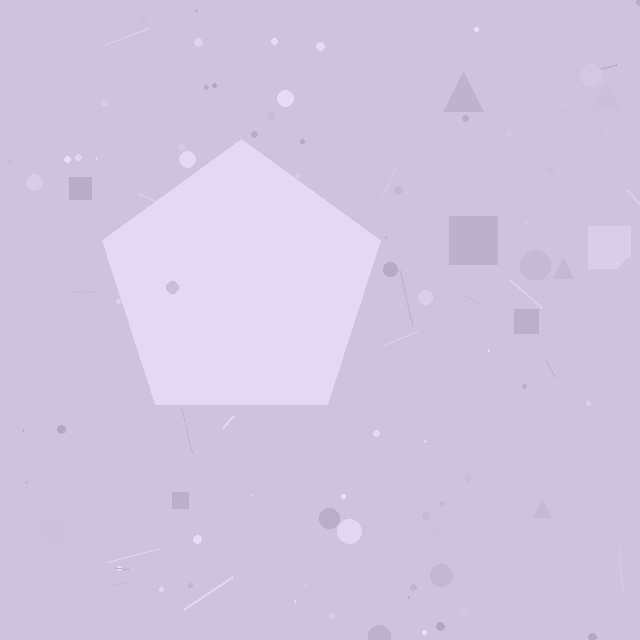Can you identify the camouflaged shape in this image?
The camouflaged shape is a pentagon.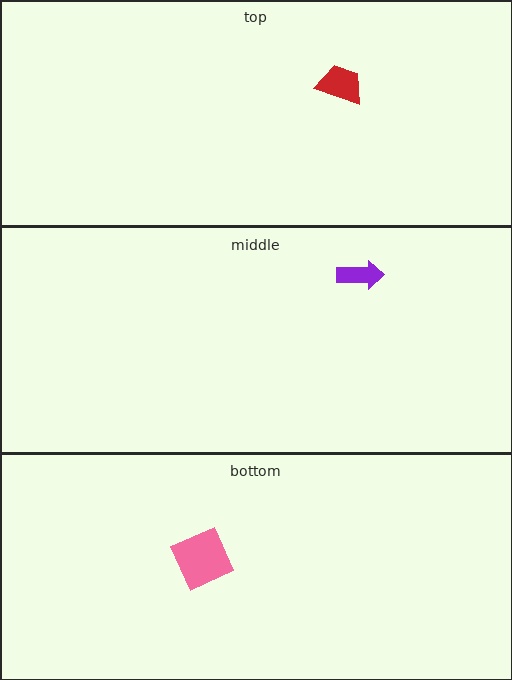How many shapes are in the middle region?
1.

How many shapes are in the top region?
1.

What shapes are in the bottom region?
The pink square.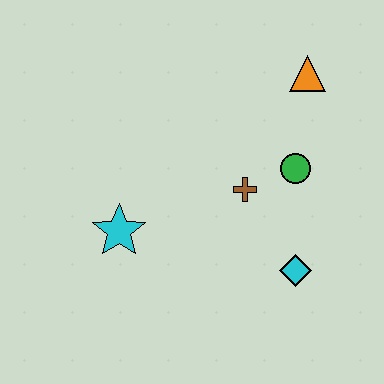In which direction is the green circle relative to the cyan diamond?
The green circle is above the cyan diamond.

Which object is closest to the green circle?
The brown cross is closest to the green circle.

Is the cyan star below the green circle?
Yes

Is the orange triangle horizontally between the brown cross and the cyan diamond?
No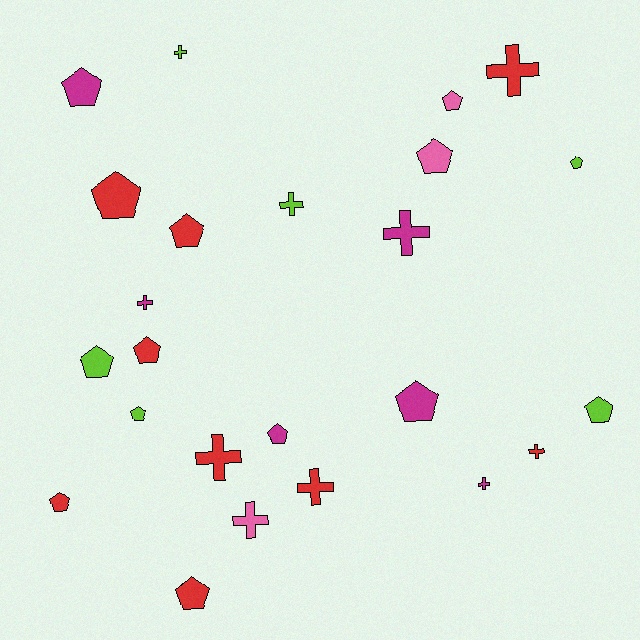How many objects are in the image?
There are 24 objects.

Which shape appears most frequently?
Pentagon, with 14 objects.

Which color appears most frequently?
Red, with 9 objects.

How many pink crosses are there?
There is 1 pink cross.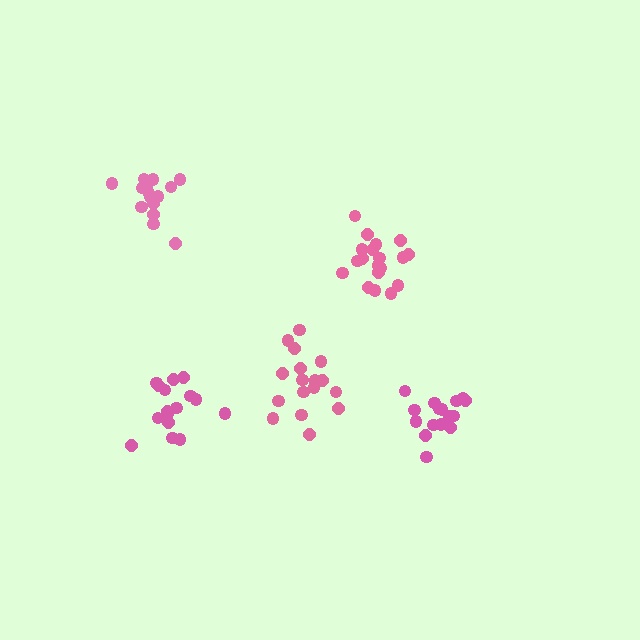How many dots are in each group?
Group 1: 17 dots, Group 2: 16 dots, Group 3: 19 dots, Group 4: 16 dots, Group 5: 16 dots (84 total).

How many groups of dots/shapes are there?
There are 5 groups.